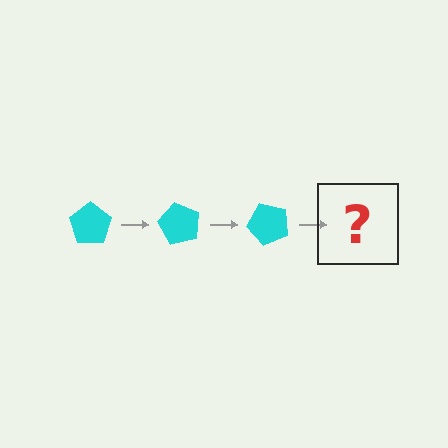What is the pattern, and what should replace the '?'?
The pattern is that the pentagon rotates 60 degrees each step. The '?' should be a cyan pentagon rotated 180 degrees.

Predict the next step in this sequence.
The next step is a cyan pentagon rotated 180 degrees.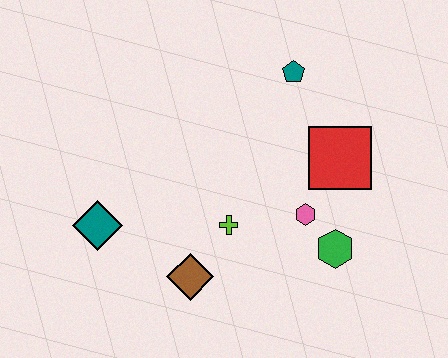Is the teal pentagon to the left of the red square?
Yes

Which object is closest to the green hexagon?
The pink hexagon is closest to the green hexagon.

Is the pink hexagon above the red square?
No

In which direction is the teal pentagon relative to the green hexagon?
The teal pentagon is above the green hexagon.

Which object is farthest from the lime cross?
The teal pentagon is farthest from the lime cross.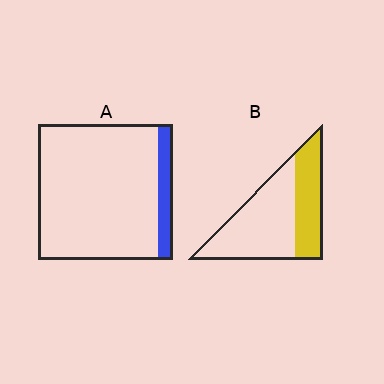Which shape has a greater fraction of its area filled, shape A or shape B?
Shape B.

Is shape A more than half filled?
No.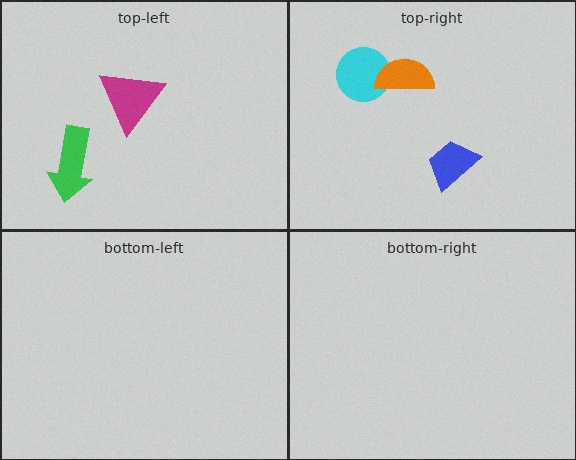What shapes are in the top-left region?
The green arrow, the magenta triangle.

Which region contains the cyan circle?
The top-right region.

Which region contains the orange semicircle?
The top-right region.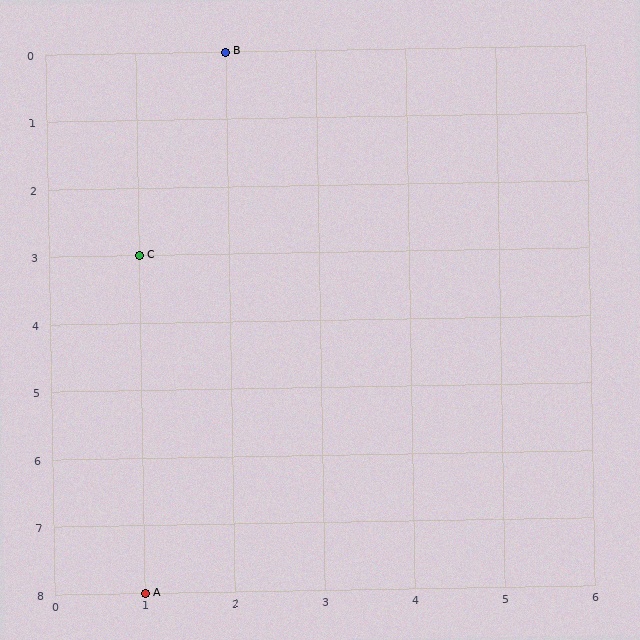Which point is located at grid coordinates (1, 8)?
Point A is at (1, 8).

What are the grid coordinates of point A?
Point A is at grid coordinates (1, 8).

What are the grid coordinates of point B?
Point B is at grid coordinates (2, 0).